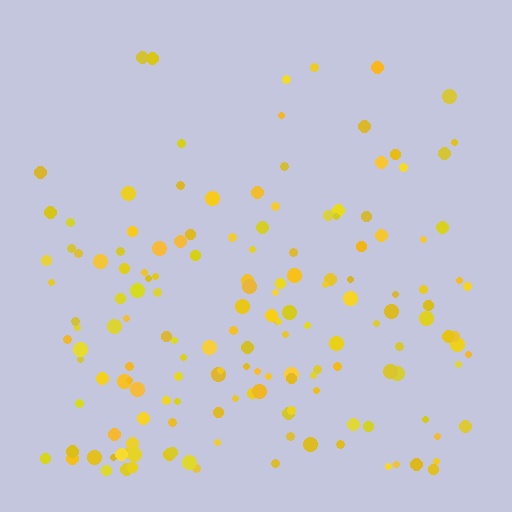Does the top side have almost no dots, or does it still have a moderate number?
Still a moderate number, just noticeably fewer than the bottom.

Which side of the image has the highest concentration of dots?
The bottom.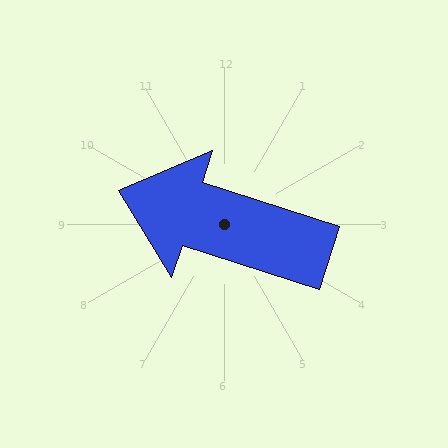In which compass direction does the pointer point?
West.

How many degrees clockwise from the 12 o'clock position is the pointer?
Approximately 288 degrees.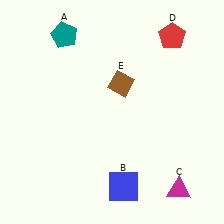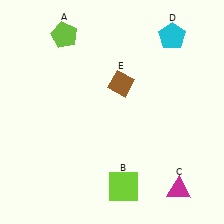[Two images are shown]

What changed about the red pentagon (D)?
In Image 1, D is red. In Image 2, it changed to cyan.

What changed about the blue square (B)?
In Image 1, B is blue. In Image 2, it changed to lime.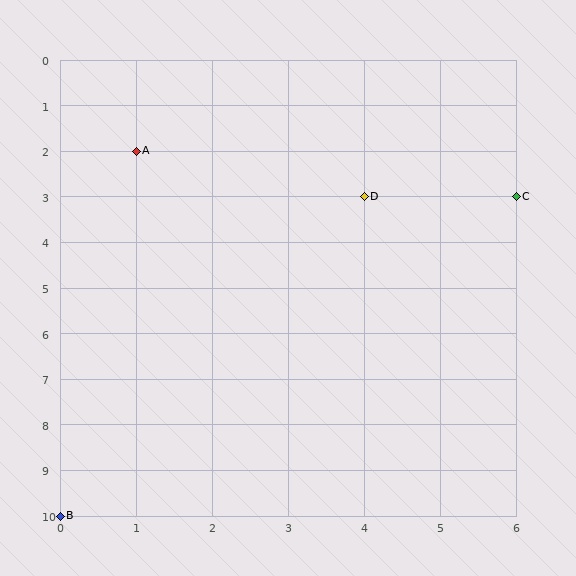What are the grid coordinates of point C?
Point C is at grid coordinates (6, 3).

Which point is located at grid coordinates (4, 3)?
Point D is at (4, 3).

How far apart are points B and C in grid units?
Points B and C are 6 columns and 7 rows apart (about 9.2 grid units diagonally).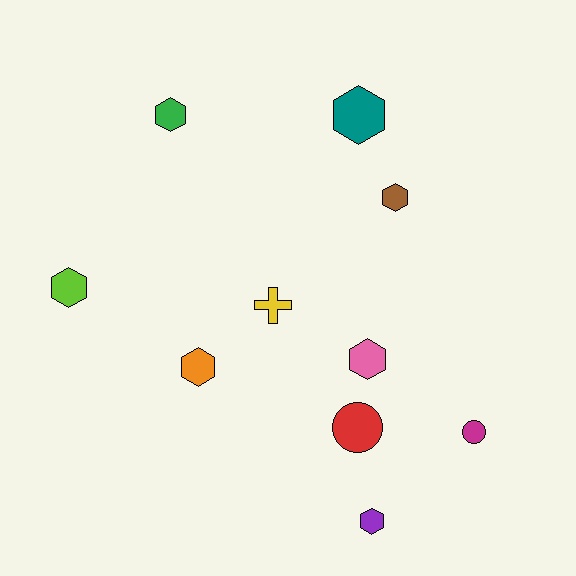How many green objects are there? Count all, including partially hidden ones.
There is 1 green object.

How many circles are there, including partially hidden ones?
There are 2 circles.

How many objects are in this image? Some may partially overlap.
There are 10 objects.